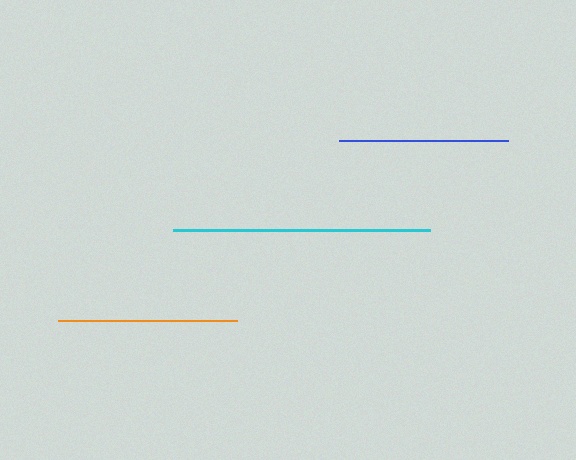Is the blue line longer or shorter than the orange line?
The orange line is longer than the blue line.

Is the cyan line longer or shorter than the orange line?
The cyan line is longer than the orange line.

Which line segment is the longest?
The cyan line is the longest at approximately 256 pixels.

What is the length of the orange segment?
The orange segment is approximately 179 pixels long.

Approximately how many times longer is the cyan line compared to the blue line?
The cyan line is approximately 1.5 times the length of the blue line.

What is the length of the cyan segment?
The cyan segment is approximately 256 pixels long.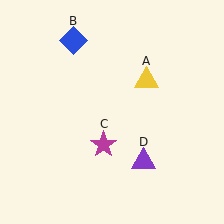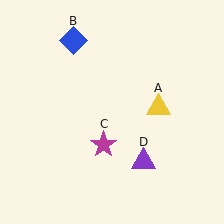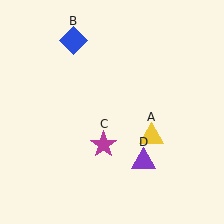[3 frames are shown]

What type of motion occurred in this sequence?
The yellow triangle (object A) rotated clockwise around the center of the scene.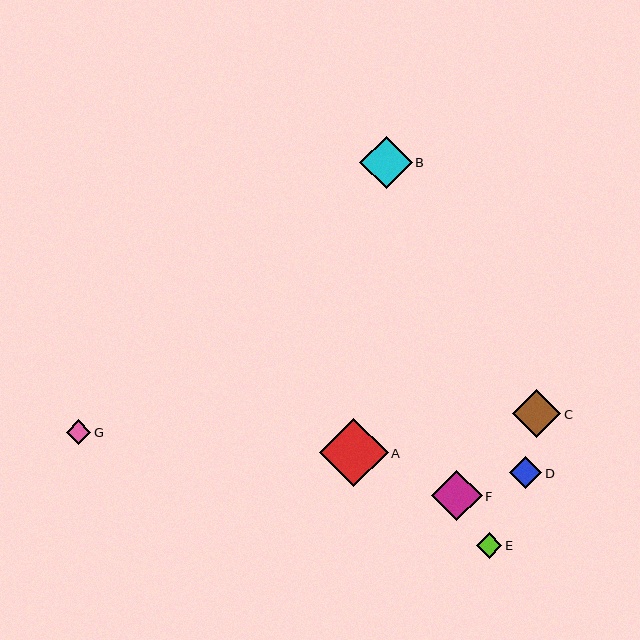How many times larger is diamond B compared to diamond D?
Diamond B is approximately 1.6 times the size of diamond D.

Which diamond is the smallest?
Diamond G is the smallest with a size of approximately 25 pixels.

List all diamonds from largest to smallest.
From largest to smallest: A, B, F, C, D, E, G.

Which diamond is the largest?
Diamond A is the largest with a size of approximately 69 pixels.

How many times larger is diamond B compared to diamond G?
Diamond B is approximately 2.1 times the size of diamond G.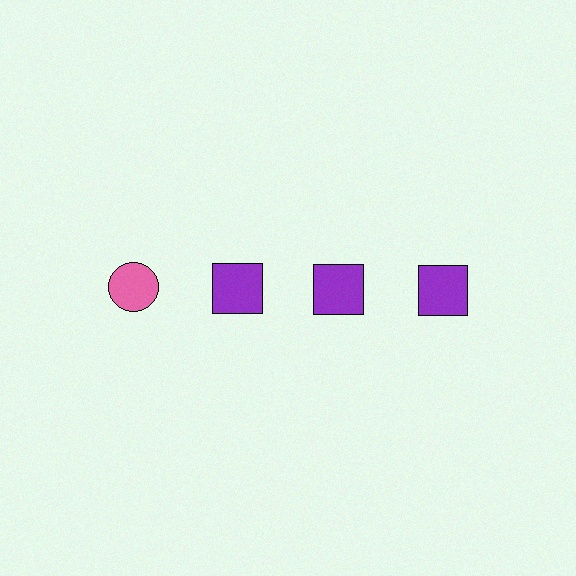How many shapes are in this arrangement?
There are 4 shapes arranged in a grid pattern.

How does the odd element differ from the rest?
It differs in both color (pink instead of purple) and shape (circle instead of square).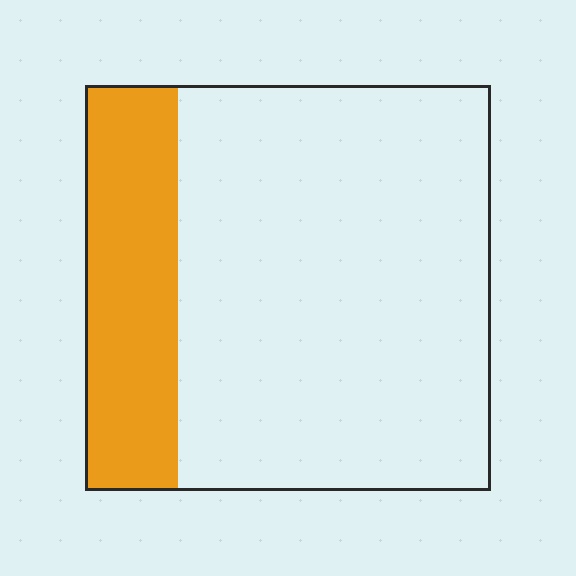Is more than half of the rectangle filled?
No.